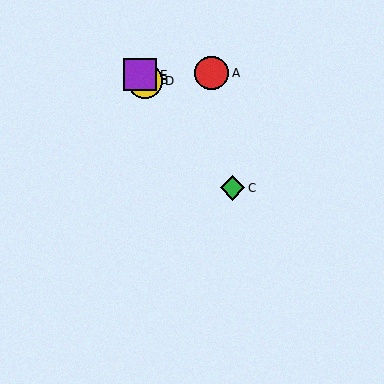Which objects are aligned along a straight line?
Objects B, C, D, E are aligned along a straight line.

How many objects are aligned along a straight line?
4 objects (B, C, D, E) are aligned along a straight line.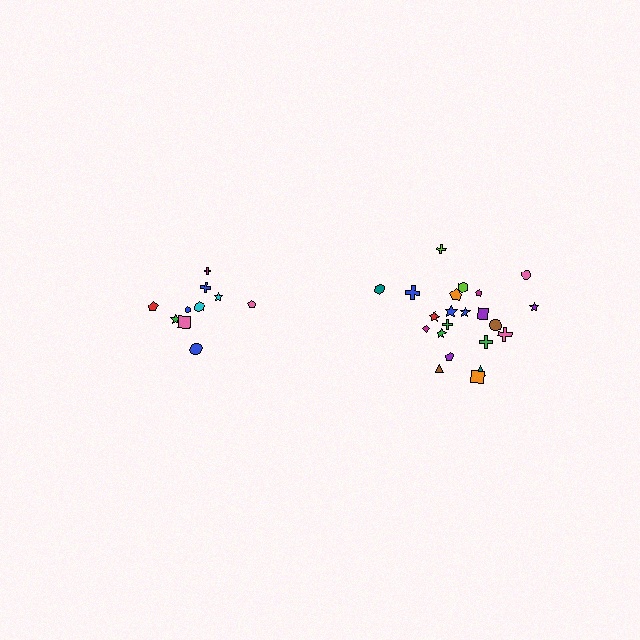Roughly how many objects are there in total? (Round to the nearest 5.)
Roughly 30 objects in total.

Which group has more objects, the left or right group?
The right group.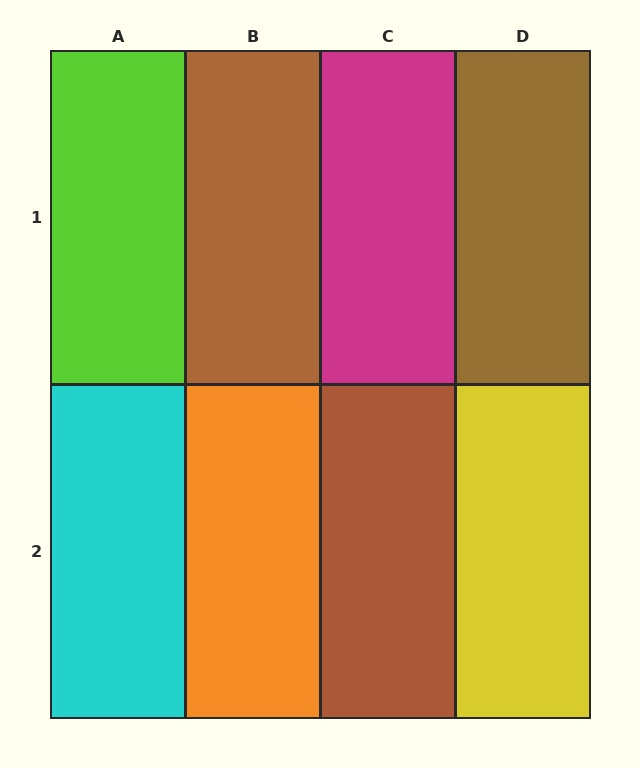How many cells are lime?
1 cell is lime.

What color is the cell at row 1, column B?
Brown.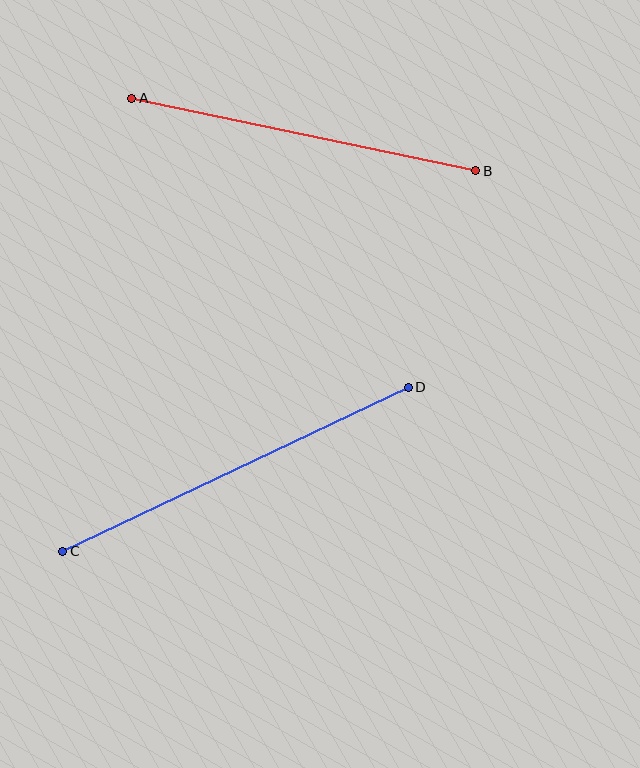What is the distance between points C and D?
The distance is approximately 382 pixels.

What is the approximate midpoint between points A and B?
The midpoint is at approximately (304, 134) pixels.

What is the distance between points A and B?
The distance is approximately 351 pixels.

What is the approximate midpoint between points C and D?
The midpoint is at approximately (235, 469) pixels.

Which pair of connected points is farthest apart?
Points C and D are farthest apart.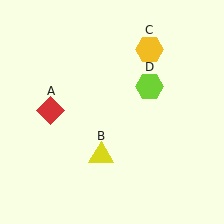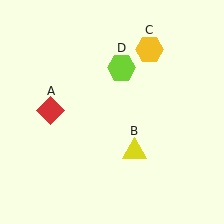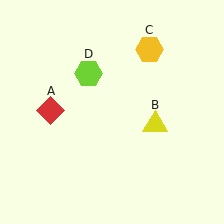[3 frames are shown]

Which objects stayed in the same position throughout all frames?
Red diamond (object A) and yellow hexagon (object C) remained stationary.